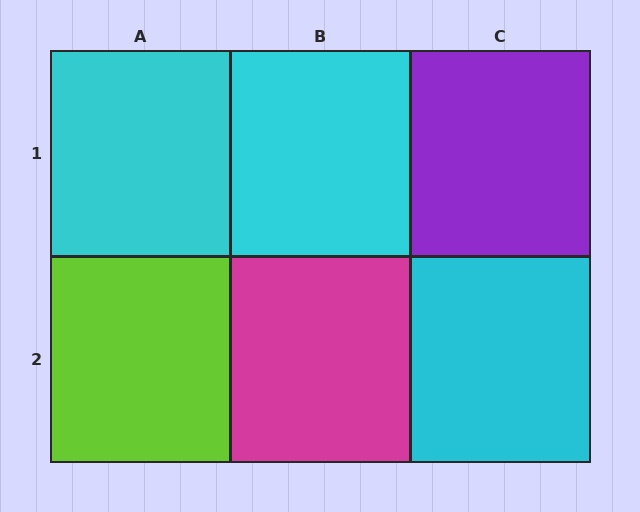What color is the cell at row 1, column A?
Cyan.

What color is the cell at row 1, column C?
Purple.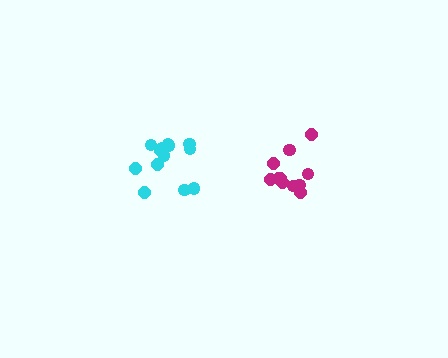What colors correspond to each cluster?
The clusters are colored: cyan, magenta.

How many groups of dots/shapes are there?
There are 2 groups.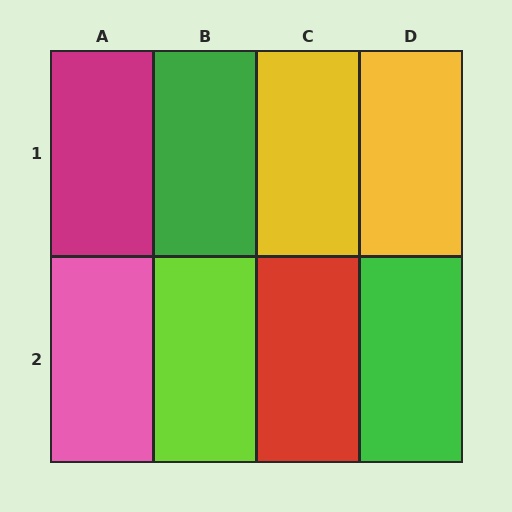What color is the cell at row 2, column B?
Lime.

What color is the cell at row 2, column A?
Pink.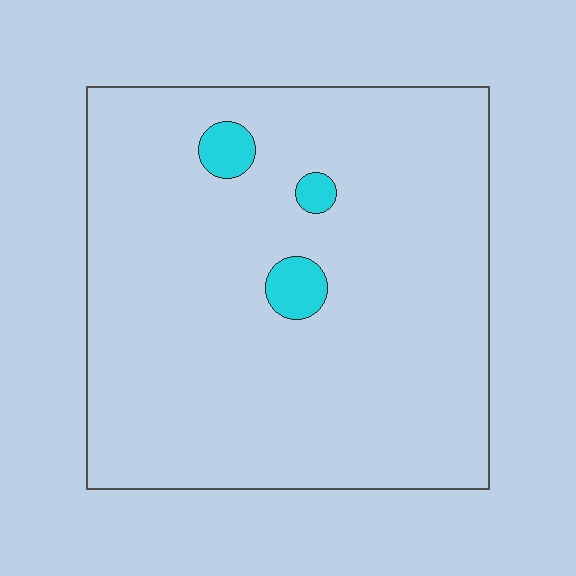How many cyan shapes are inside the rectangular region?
3.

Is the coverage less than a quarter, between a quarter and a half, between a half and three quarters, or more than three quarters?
Less than a quarter.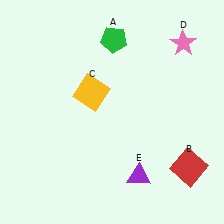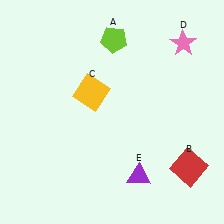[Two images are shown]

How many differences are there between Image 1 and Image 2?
There is 1 difference between the two images.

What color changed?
The pentagon (A) changed from green in Image 1 to lime in Image 2.